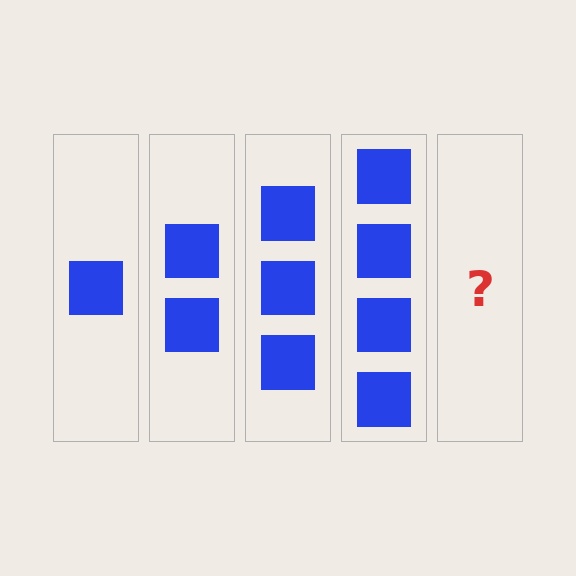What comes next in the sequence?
The next element should be 5 squares.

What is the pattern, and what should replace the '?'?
The pattern is that each step adds one more square. The '?' should be 5 squares.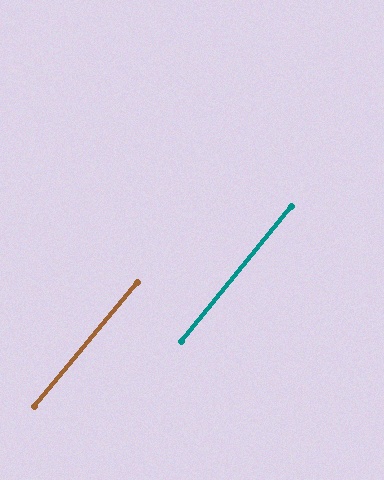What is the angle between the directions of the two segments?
Approximately 0 degrees.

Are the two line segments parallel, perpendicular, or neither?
Parallel — their directions differ by only 0.4°.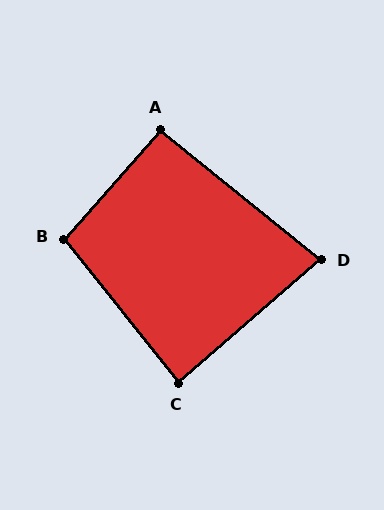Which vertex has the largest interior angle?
B, at approximately 100 degrees.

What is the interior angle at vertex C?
Approximately 88 degrees (approximately right).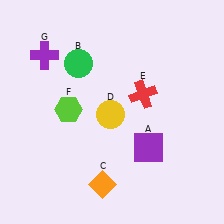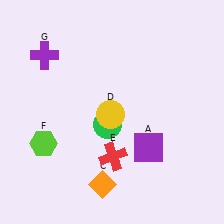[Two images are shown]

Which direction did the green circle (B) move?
The green circle (B) moved down.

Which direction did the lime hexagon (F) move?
The lime hexagon (F) moved down.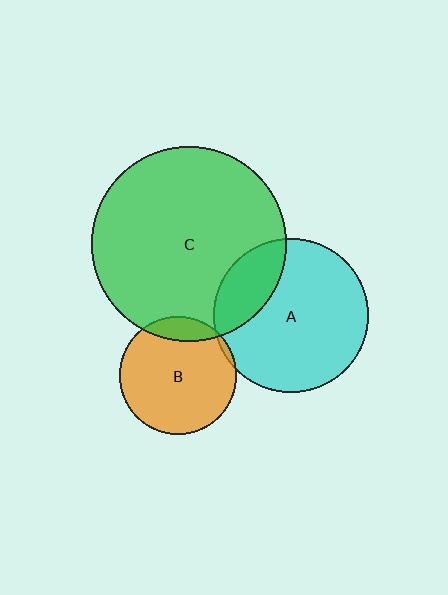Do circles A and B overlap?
Yes.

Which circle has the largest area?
Circle C (green).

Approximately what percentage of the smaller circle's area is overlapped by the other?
Approximately 5%.